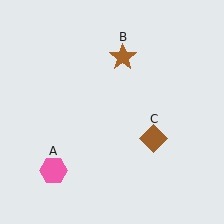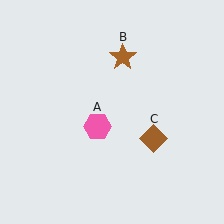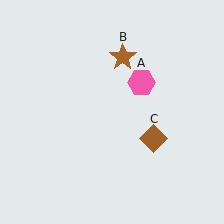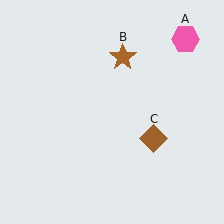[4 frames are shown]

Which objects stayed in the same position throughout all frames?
Brown star (object B) and brown diamond (object C) remained stationary.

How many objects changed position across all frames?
1 object changed position: pink hexagon (object A).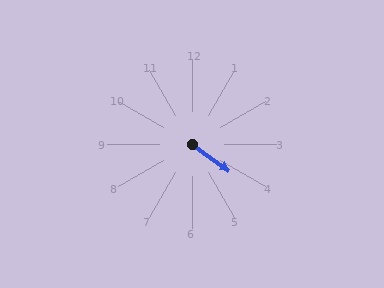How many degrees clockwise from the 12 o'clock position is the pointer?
Approximately 126 degrees.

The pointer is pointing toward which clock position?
Roughly 4 o'clock.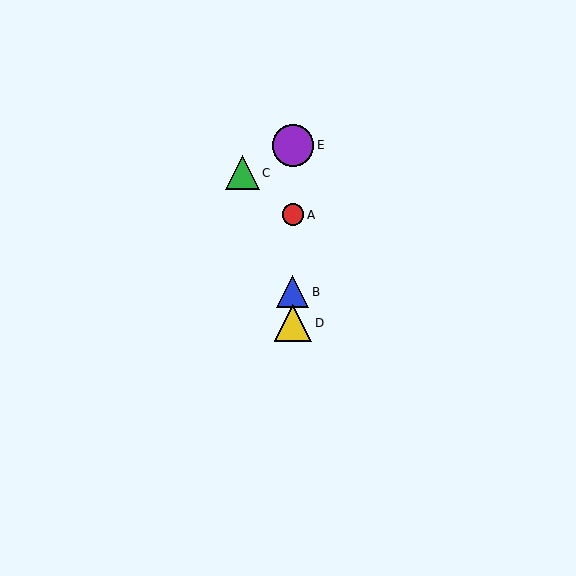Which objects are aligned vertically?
Objects A, B, D, E are aligned vertically.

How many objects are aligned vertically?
4 objects (A, B, D, E) are aligned vertically.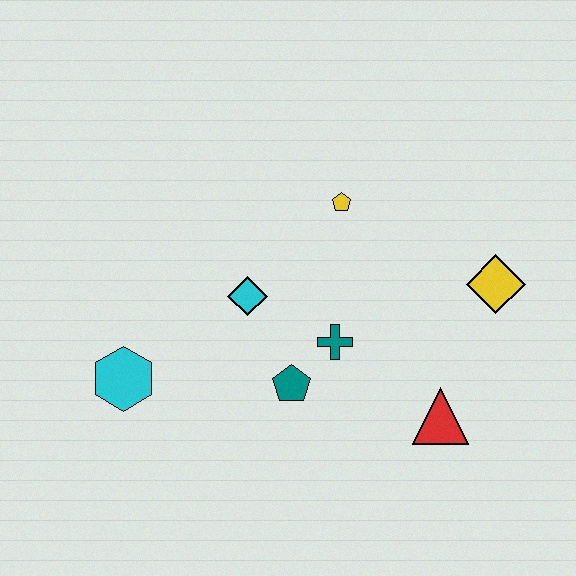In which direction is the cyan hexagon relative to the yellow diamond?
The cyan hexagon is to the left of the yellow diamond.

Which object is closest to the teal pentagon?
The teal cross is closest to the teal pentagon.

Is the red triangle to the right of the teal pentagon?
Yes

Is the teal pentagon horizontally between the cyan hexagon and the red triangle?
Yes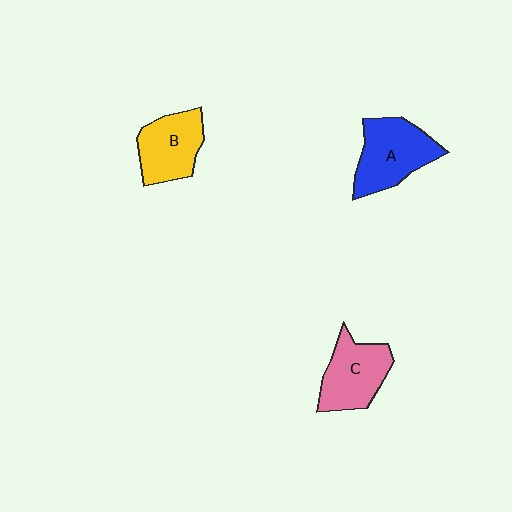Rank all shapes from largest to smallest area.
From largest to smallest: A (blue), C (pink), B (yellow).